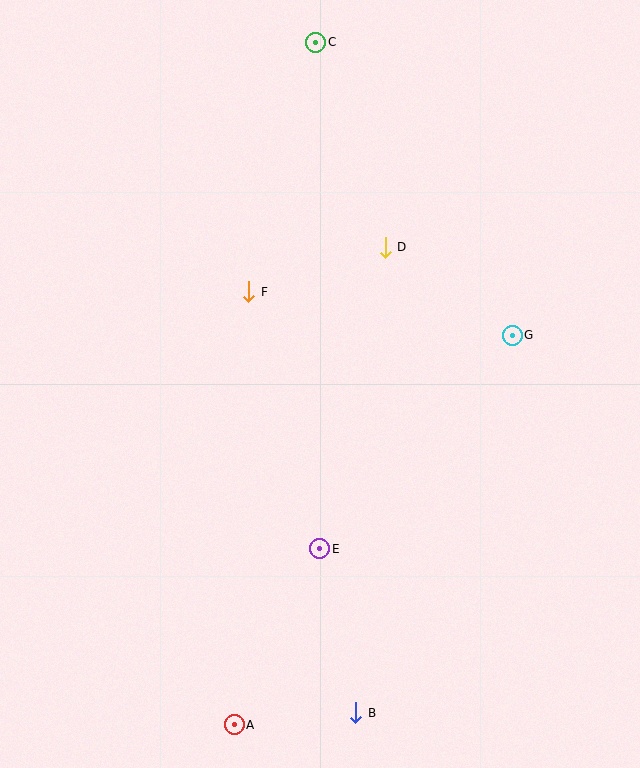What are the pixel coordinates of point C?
Point C is at (316, 42).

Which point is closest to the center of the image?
Point F at (249, 292) is closest to the center.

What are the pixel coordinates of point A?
Point A is at (234, 725).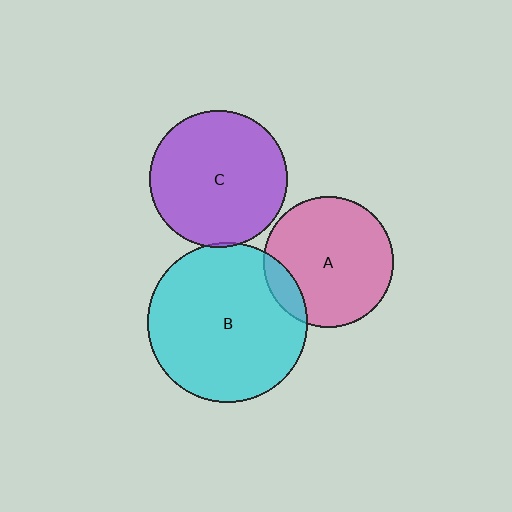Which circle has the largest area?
Circle B (cyan).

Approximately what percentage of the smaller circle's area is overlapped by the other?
Approximately 5%.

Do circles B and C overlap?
Yes.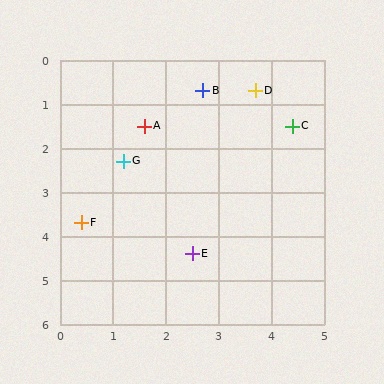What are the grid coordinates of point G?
Point G is at approximately (1.2, 2.3).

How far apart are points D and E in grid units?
Points D and E are about 3.9 grid units apart.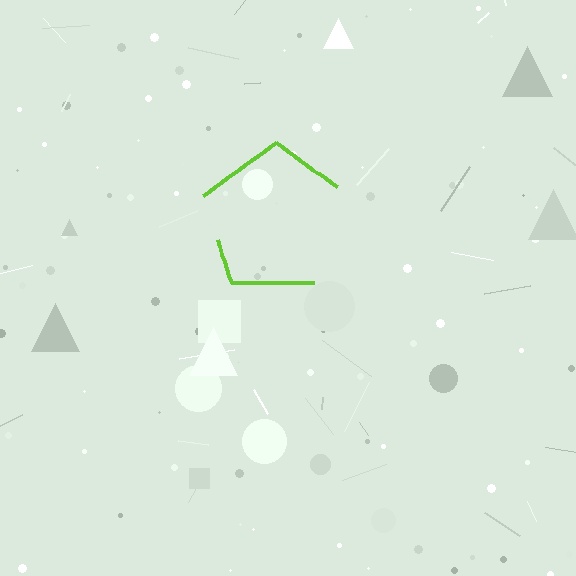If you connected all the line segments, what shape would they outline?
They would outline a pentagon.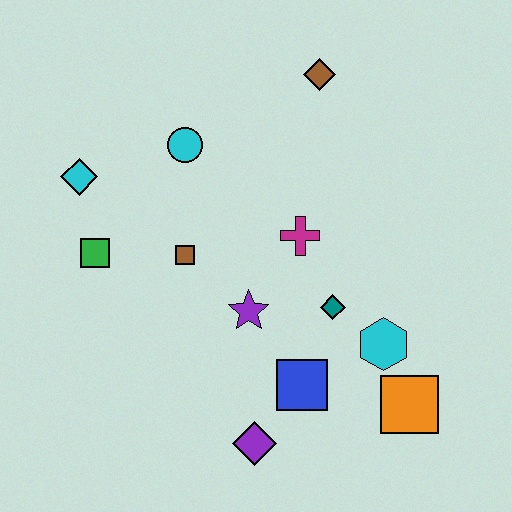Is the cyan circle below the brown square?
No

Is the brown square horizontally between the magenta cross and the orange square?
No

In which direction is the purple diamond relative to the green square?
The purple diamond is below the green square.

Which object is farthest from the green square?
The orange square is farthest from the green square.